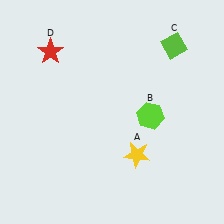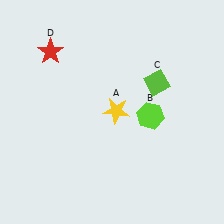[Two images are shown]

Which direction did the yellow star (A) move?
The yellow star (A) moved up.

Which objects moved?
The objects that moved are: the yellow star (A), the lime diamond (C).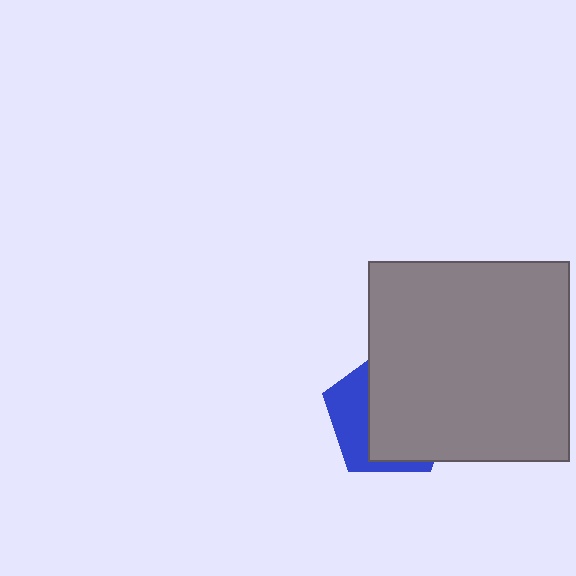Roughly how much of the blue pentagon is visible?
A small part of it is visible (roughly 33%).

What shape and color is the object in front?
The object in front is a gray square.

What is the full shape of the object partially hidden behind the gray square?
The partially hidden object is a blue pentagon.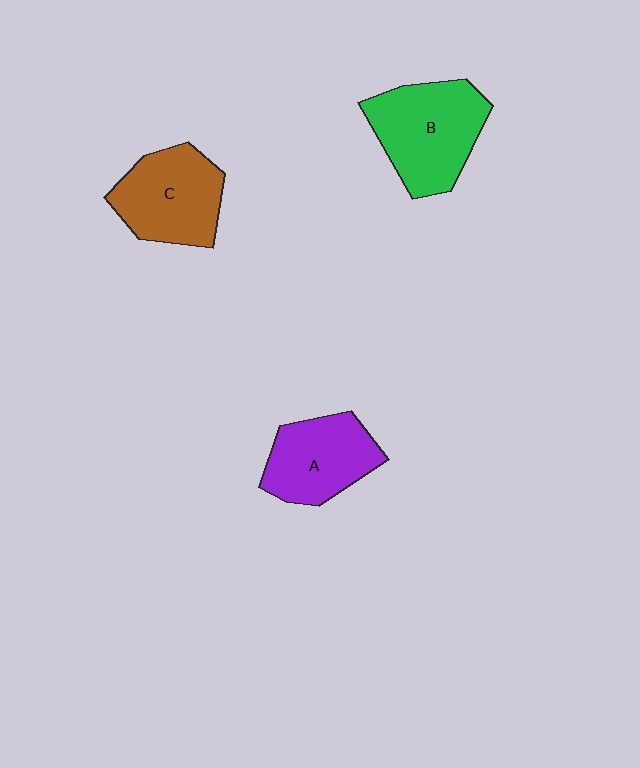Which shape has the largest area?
Shape B (green).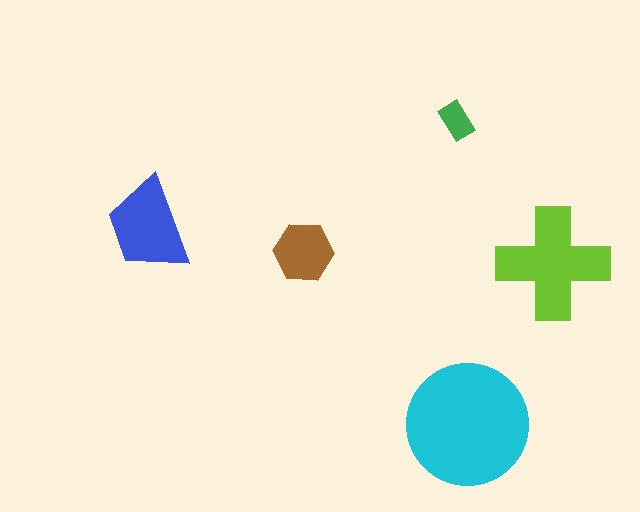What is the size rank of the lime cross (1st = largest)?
2nd.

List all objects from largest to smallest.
The cyan circle, the lime cross, the blue trapezoid, the brown hexagon, the green rectangle.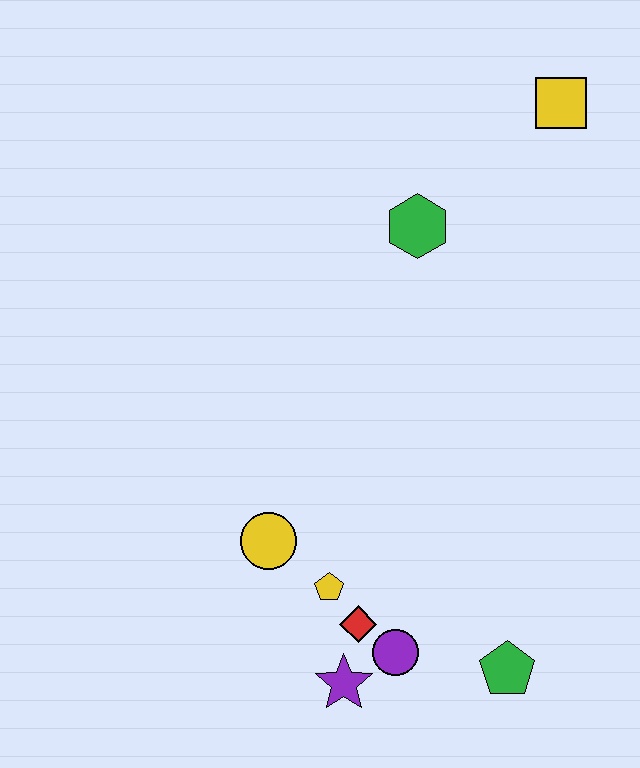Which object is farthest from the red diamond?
The yellow square is farthest from the red diamond.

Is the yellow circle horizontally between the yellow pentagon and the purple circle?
No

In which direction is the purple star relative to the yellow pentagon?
The purple star is below the yellow pentagon.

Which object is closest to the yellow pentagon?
The red diamond is closest to the yellow pentagon.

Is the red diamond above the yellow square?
No